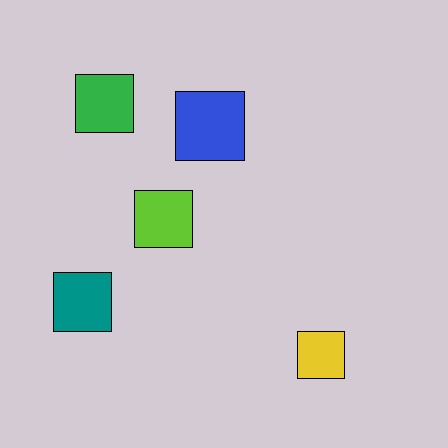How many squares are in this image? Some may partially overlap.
There are 5 squares.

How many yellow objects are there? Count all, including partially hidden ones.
There is 1 yellow object.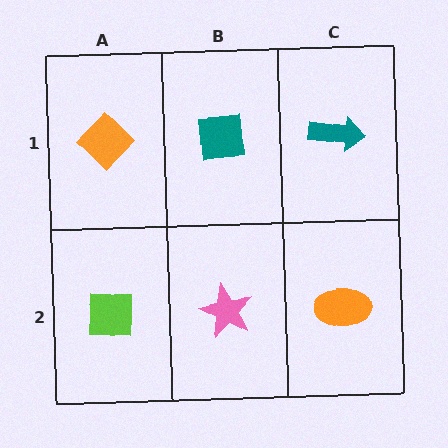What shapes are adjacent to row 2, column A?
An orange diamond (row 1, column A), a pink star (row 2, column B).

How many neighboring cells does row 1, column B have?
3.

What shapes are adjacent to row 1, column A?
A lime square (row 2, column A), a teal square (row 1, column B).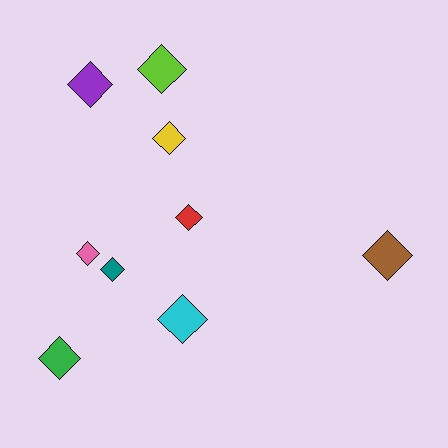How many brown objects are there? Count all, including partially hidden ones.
There is 1 brown object.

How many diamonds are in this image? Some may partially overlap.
There are 9 diamonds.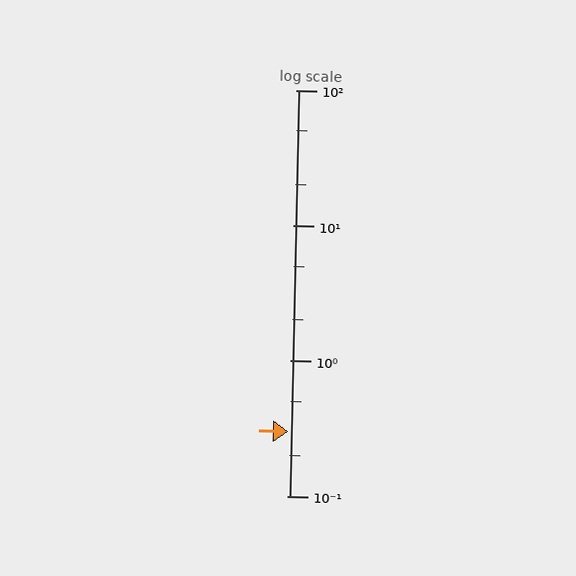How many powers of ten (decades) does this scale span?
The scale spans 3 decades, from 0.1 to 100.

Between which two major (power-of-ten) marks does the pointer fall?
The pointer is between 0.1 and 1.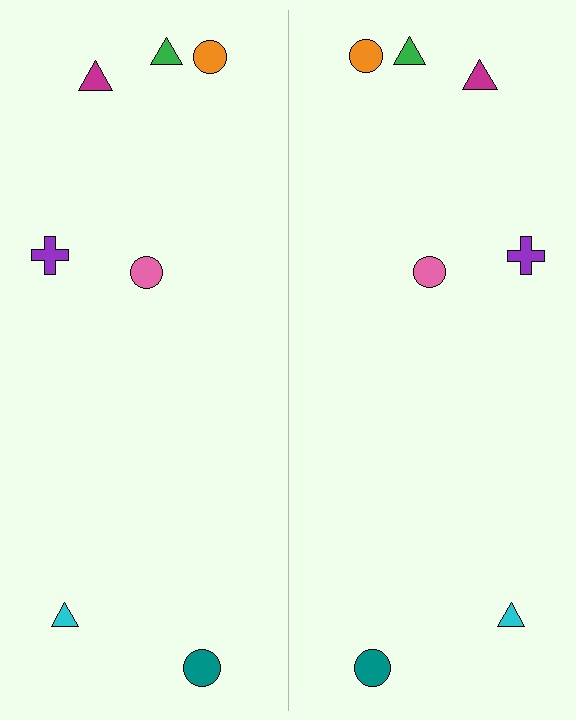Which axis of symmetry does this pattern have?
The pattern has a vertical axis of symmetry running through the center of the image.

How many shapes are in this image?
There are 14 shapes in this image.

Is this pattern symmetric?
Yes, this pattern has bilateral (reflection) symmetry.